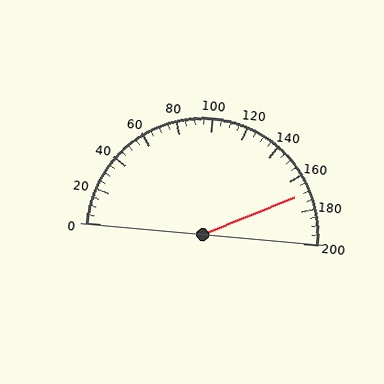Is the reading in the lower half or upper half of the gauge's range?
The reading is in the upper half of the range (0 to 200).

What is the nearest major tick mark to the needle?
The nearest major tick mark is 160.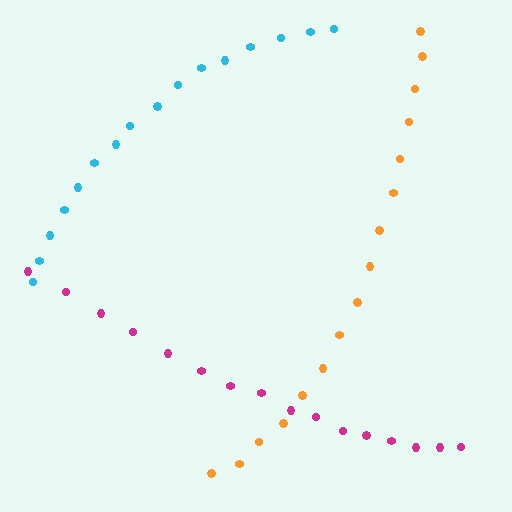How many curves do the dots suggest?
There are 3 distinct paths.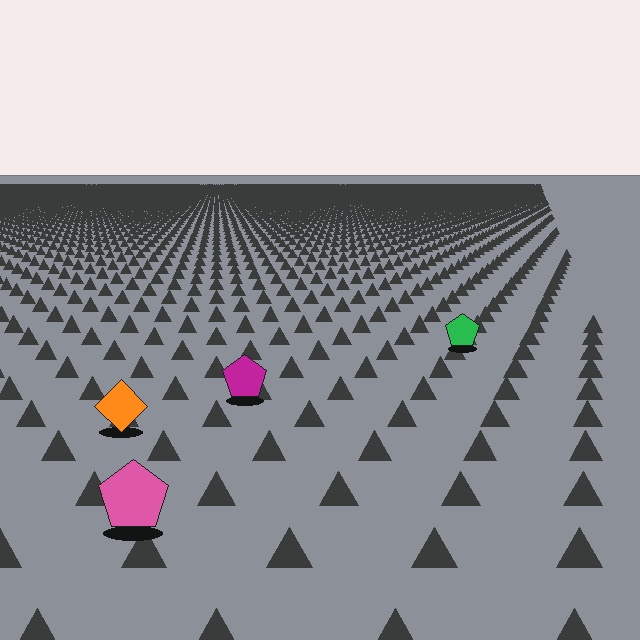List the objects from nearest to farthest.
From nearest to farthest: the pink pentagon, the orange diamond, the magenta pentagon, the green pentagon.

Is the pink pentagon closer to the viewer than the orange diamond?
Yes. The pink pentagon is closer — you can tell from the texture gradient: the ground texture is coarser near it.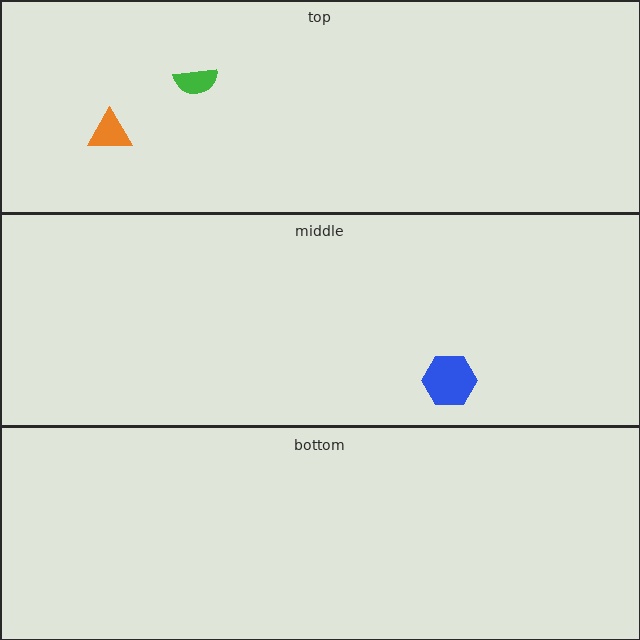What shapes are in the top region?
The orange triangle, the green semicircle.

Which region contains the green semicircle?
The top region.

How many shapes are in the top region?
2.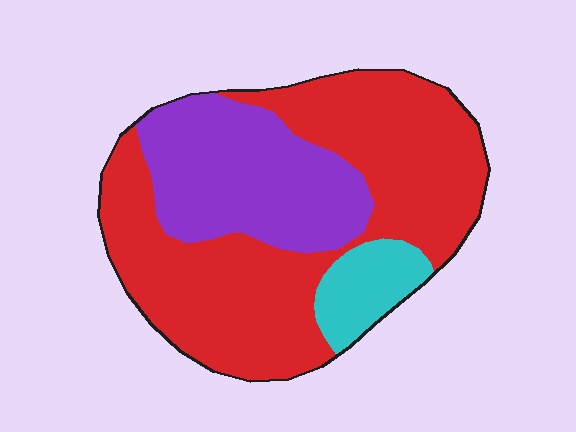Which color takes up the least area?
Cyan, at roughly 10%.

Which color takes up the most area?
Red, at roughly 60%.